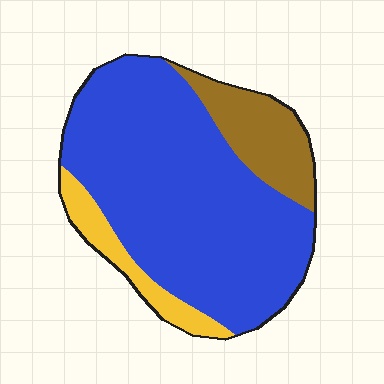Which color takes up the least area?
Yellow, at roughly 10%.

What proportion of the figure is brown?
Brown covers roughly 15% of the figure.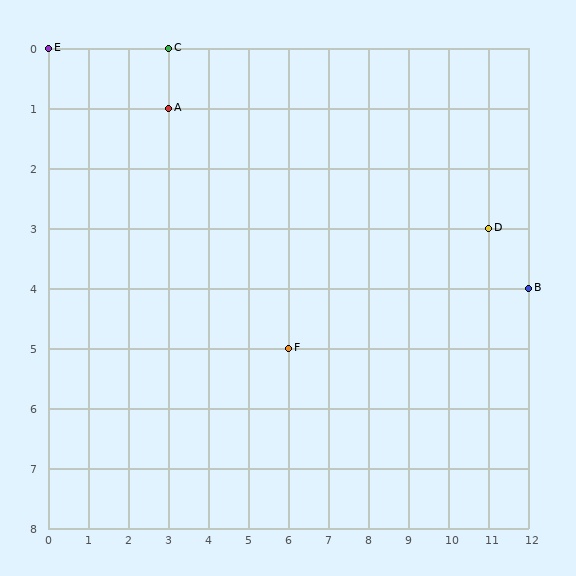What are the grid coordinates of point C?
Point C is at grid coordinates (3, 0).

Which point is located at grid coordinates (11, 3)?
Point D is at (11, 3).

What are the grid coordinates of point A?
Point A is at grid coordinates (3, 1).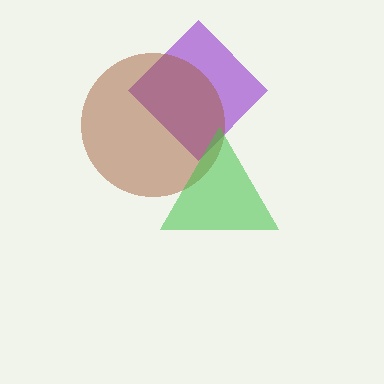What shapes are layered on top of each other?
The layered shapes are: a purple diamond, a brown circle, a green triangle.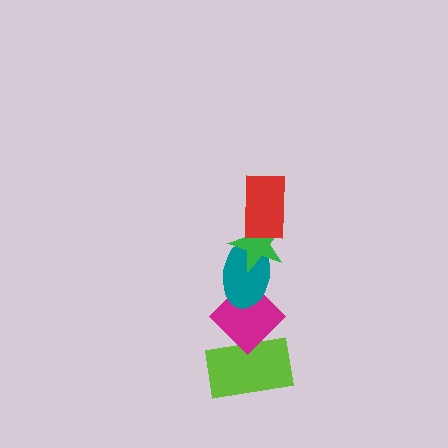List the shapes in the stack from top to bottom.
From top to bottom: the red rectangle, the green star, the teal ellipse, the magenta diamond, the lime rectangle.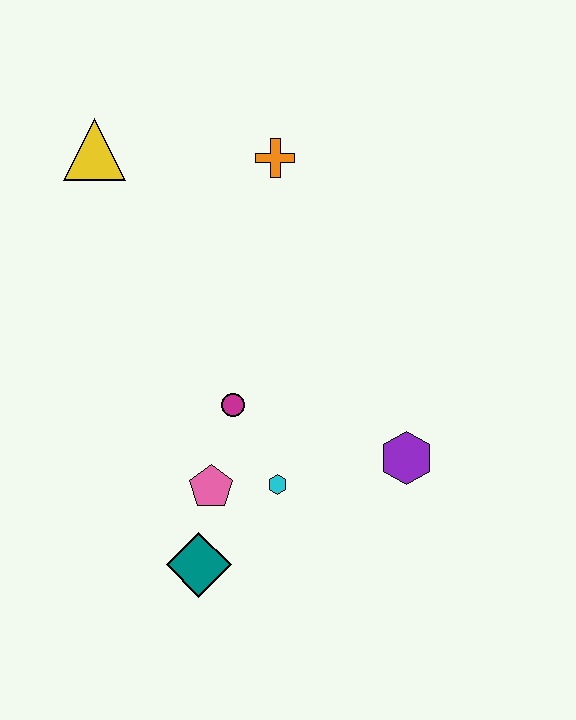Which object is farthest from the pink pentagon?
The yellow triangle is farthest from the pink pentagon.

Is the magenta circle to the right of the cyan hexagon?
No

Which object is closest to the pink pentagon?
The cyan hexagon is closest to the pink pentagon.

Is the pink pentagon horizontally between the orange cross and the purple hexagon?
No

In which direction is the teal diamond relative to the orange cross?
The teal diamond is below the orange cross.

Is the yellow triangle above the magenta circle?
Yes